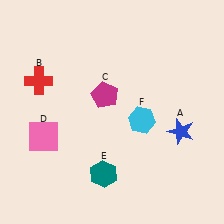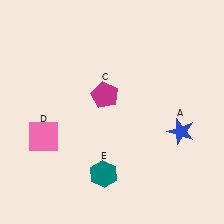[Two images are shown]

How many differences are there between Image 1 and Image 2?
There are 2 differences between the two images.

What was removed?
The cyan hexagon (F), the red cross (B) were removed in Image 2.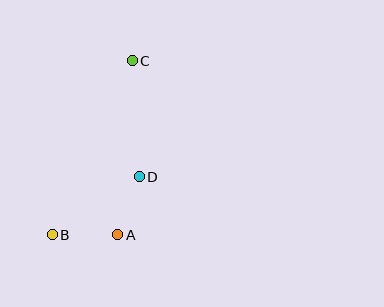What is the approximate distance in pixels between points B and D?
The distance between B and D is approximately 105 pixels.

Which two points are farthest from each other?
Points B and C are farthest from each other.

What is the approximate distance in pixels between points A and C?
The distance between A and C is approximately 175 pixels.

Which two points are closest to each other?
Points A and D are closest to each other.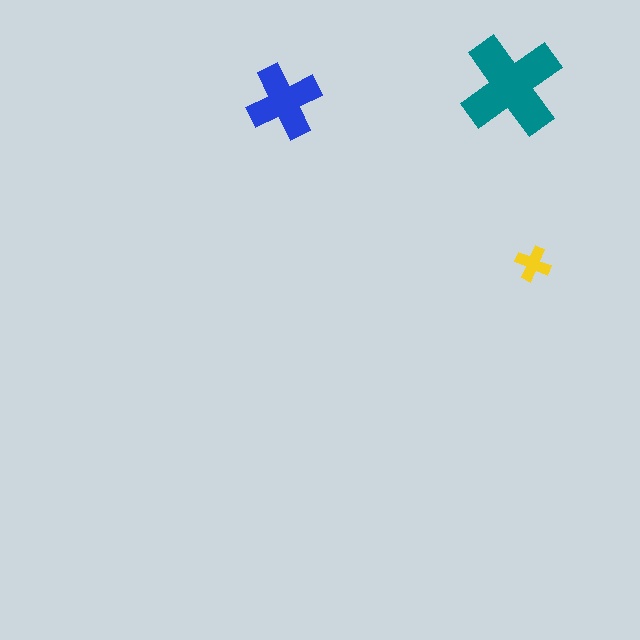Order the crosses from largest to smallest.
the teal one, the blue one, the yellow one.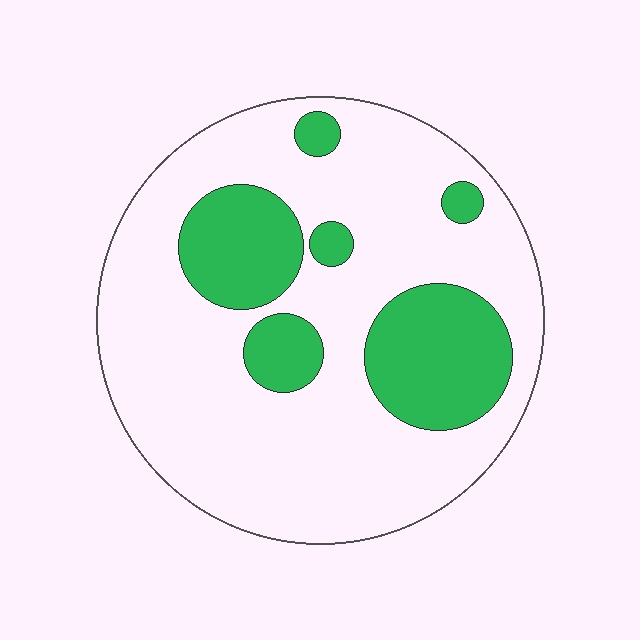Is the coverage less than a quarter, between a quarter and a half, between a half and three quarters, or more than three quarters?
Between a quarter and a half.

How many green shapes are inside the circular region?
6.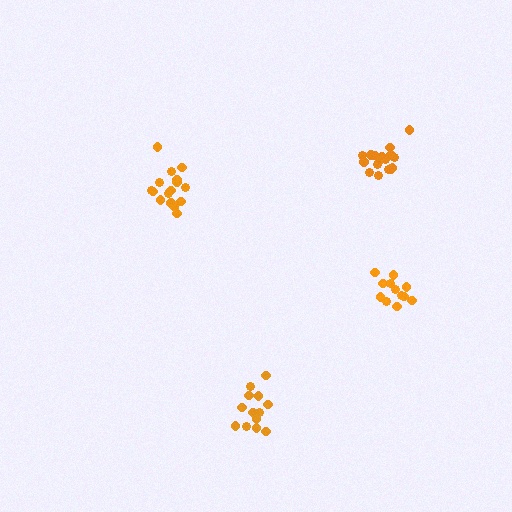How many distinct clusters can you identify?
There are 4 distinct clusters.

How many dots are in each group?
Group 1: 16 dots, Group 2: 14 dots, Group 3: 17 dots, Group 4: 12 dots (59 total).